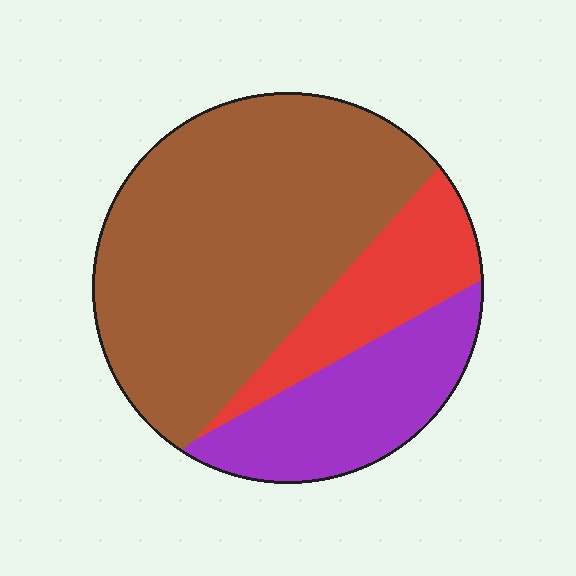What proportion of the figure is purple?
Purple takes up between a sixth and a third of the figure.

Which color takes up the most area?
Brown, at roughly 60%.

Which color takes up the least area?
Red, at roughly 15%.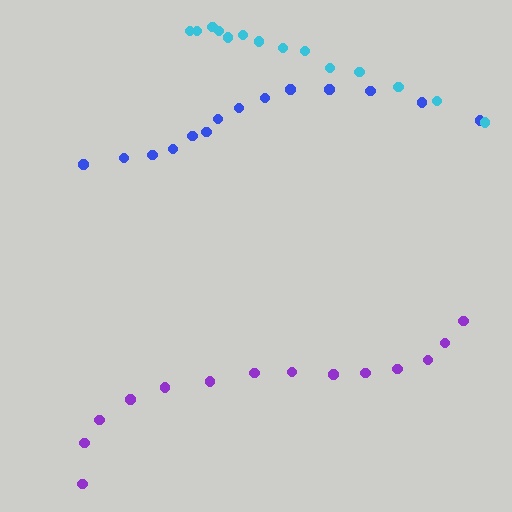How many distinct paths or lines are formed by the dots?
There are 3 distinct paths.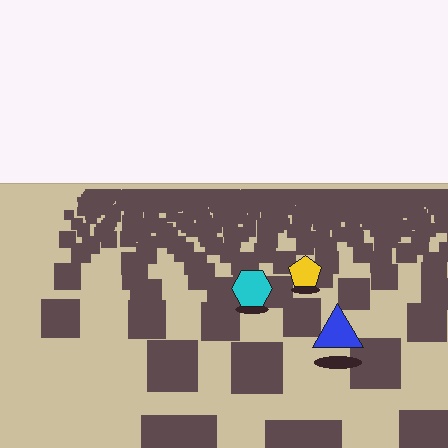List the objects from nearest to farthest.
From nearest to farthest: the blue triangle, the cyan hexagon, the yellow pentagon.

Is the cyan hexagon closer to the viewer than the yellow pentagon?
Yes. The cyan hexagon is closer — you can tell from the texture gradient: the ground texture is coarser near it.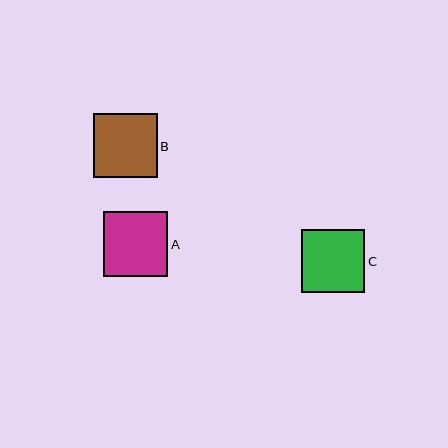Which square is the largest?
Square A is the largest with a size of approximately 64 pixels.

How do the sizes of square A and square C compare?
Square A and square C are approximately the same size.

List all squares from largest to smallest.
From largest to smallest: A, B, C.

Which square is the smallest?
Square C is the smallest with a size of approximately 63 pixels.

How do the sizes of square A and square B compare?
Square A and square B are approximately the same size.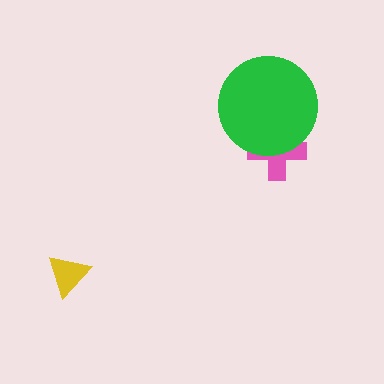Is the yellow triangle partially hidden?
No, no other shape covers it.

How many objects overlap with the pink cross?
1 object overlaps with the pink cross.